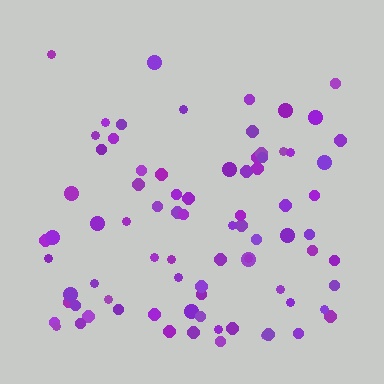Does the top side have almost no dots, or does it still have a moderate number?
Still a moderate number, just noticeably fewer than the bottom.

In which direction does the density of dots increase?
From top to bottom, with the bottom side densest.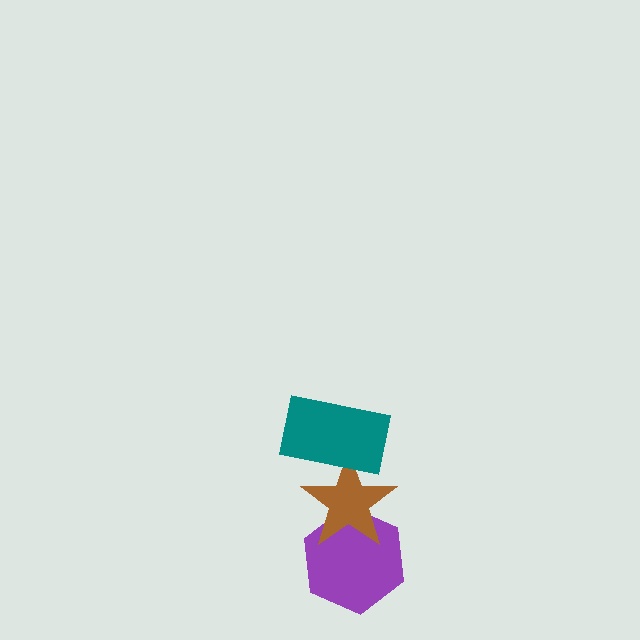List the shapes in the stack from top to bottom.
From top to bottom: the teal rectangle, the brown star, the purple hexagon.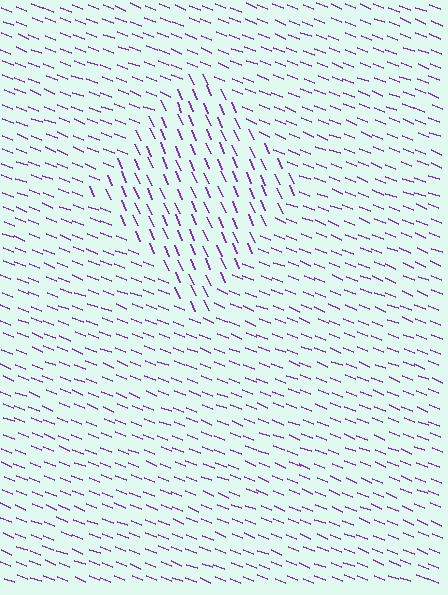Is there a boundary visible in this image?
Yes, there is a texture boundary formed by a change in line orientation.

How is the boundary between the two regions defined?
The boundary is defined purely by a change in line orientation (approximately 45 degrees difference). All lines are the same color and thickness.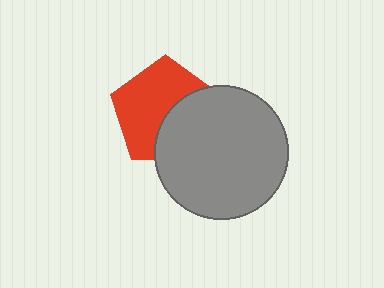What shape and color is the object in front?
The object in front is a gray circle.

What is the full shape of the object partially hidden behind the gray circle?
The partially hidden object is a red pentagon.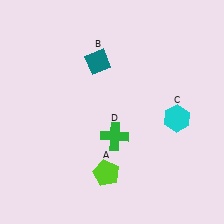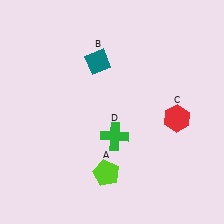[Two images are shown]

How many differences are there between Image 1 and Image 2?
There is 1 difference between the two images.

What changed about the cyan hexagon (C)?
In Image 1, C is cyan. In Image 2, it changed to red.